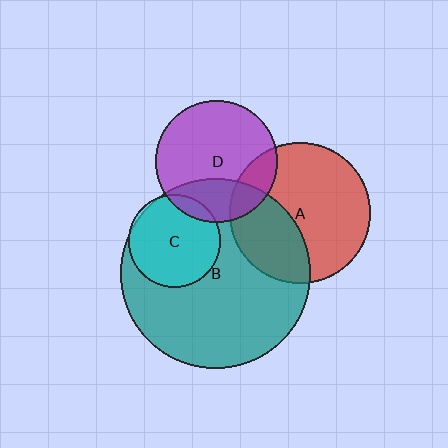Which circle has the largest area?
Circle B (teal).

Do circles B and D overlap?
Yes.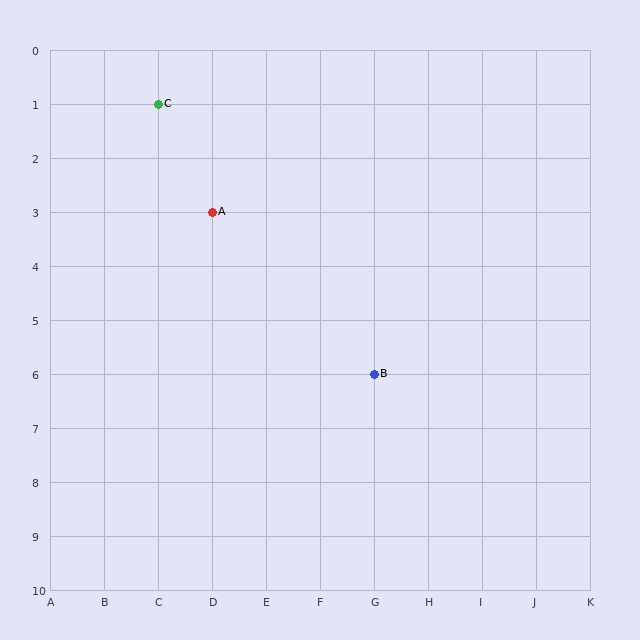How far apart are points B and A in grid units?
Points B and A are 3 columns and 3 rows apart (about 4.2 grid units diagonally).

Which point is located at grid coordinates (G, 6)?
Point B is at (G, 6).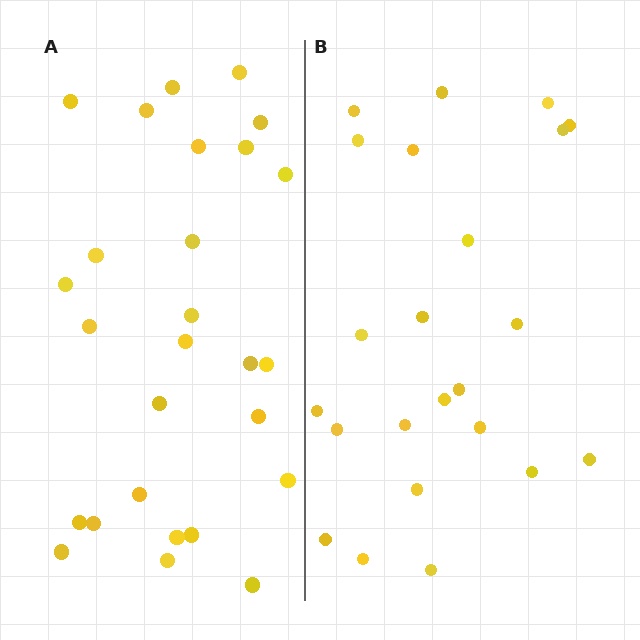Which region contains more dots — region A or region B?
Region A (the left region) has more dots.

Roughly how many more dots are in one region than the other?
Region A has about 4 more dots than region B.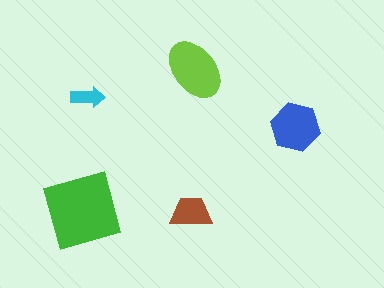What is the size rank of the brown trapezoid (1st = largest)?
4th.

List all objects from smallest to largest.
The cyan arrow, the brown trapezoid, the blue hexagon, the lime ellipse, the green square.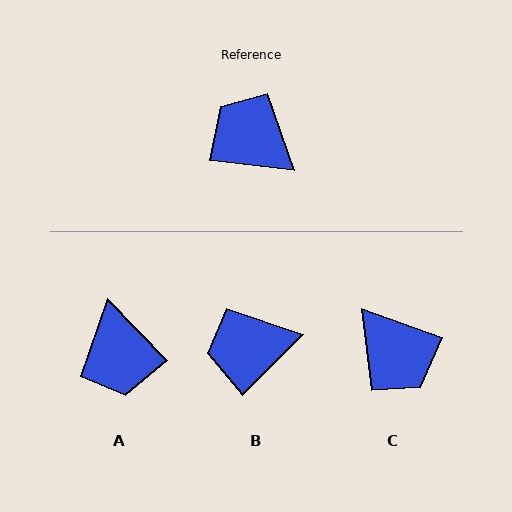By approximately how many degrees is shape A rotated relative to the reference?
Approximately 141 degrees counter-clockwise.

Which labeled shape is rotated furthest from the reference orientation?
C, about 168 degrees away.